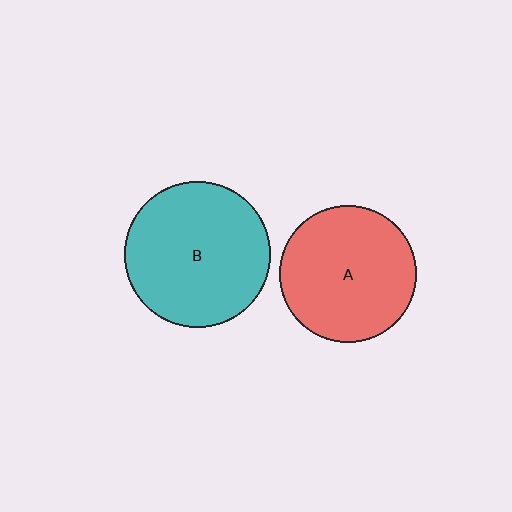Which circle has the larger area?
Circle B (teal).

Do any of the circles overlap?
No, none of the circles overlap.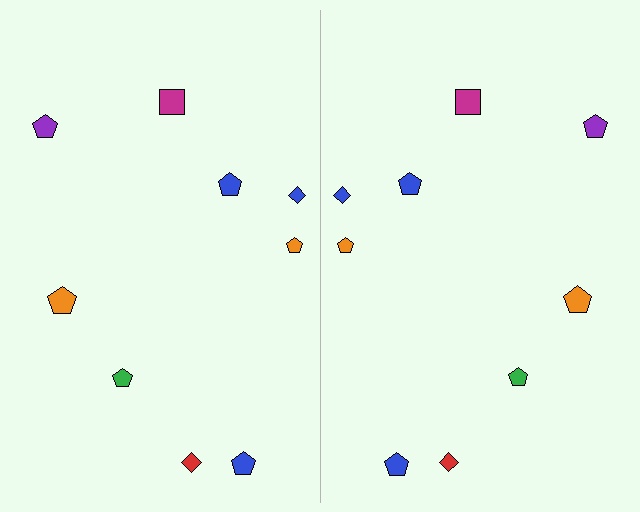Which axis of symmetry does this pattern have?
The pattern has a vertical axis of symmetry running through the center of the image.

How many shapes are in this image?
There are 18 shapes in this image.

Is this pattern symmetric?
Yes, this pattern has bilateral (reflection) symmetry.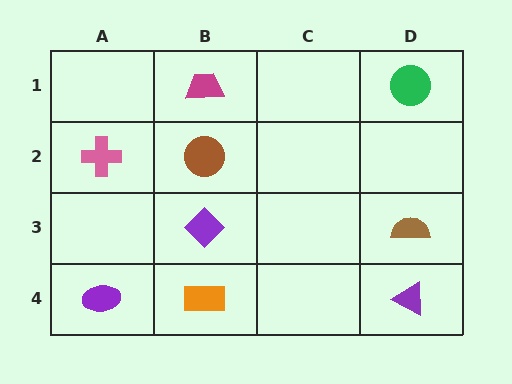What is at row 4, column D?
A purple triangle.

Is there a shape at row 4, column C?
No, that cell is empty.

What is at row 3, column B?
A purple diamond.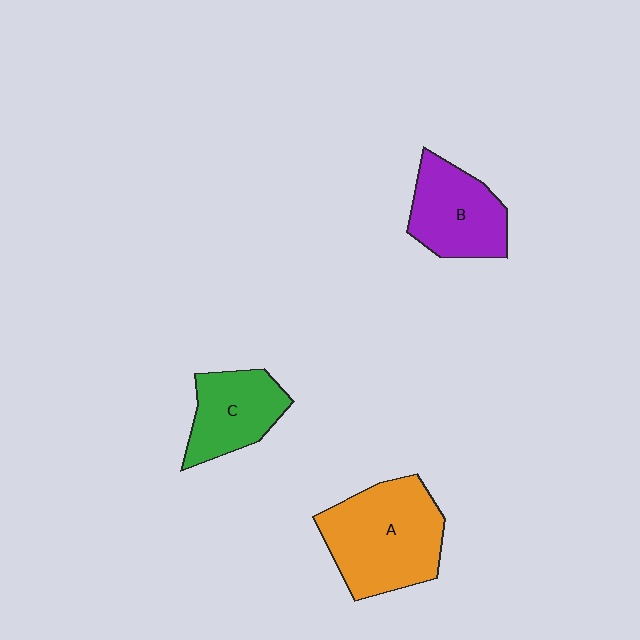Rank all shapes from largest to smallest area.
From largest to smallest: A (orange), B (purple), C (green).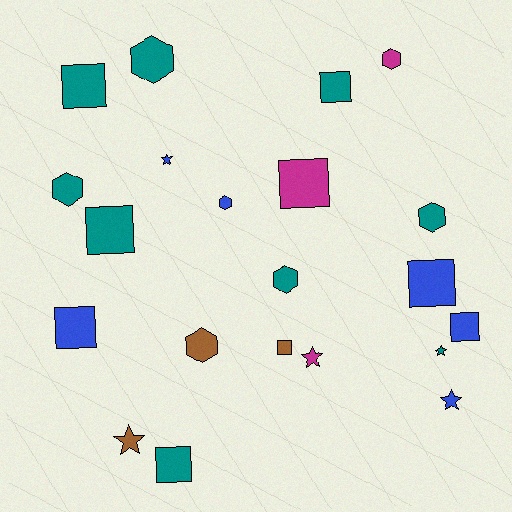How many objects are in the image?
There are 21 objects.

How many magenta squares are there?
There is 1 magenta square.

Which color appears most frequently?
Teal, with 9 objects.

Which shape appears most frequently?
Square, with 9 objects.